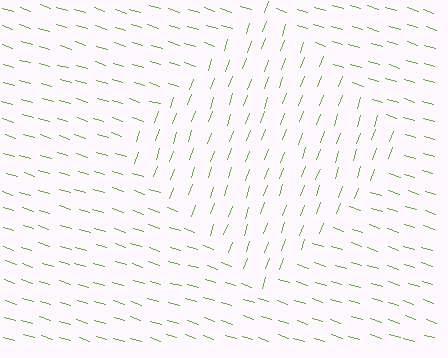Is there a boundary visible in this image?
Yes, there is a texture boundary formed by a change in line orientation.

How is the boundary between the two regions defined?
The boundary is defined purely by a change in line orientation (approximately 88 degrees difference). All lines are the same color and thickness.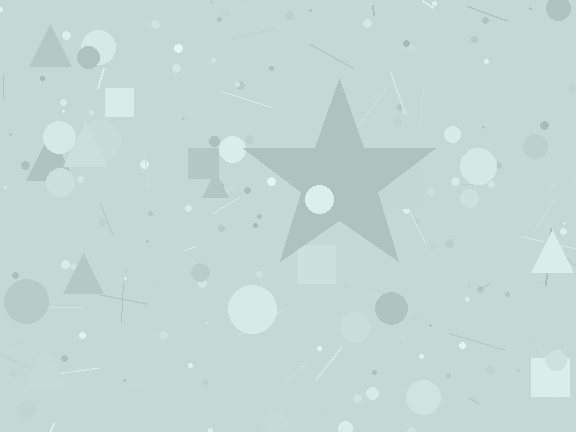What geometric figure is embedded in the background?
A star is embedded in the background.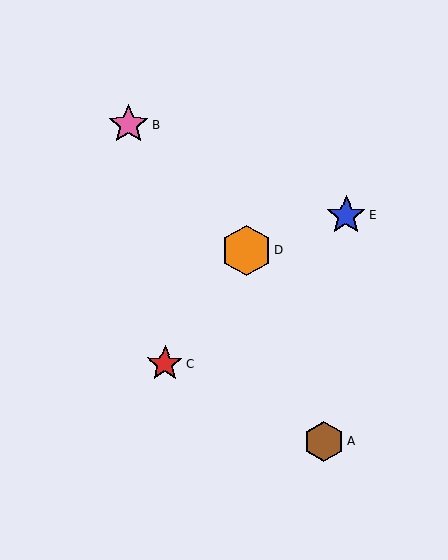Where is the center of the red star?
The center of the red star is at (165, 363).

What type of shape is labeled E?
Shape E is a blue star.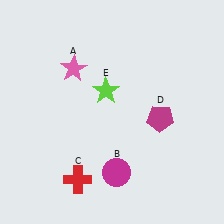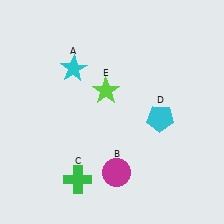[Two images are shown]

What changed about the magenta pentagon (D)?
In Image 1, D is magenta. In Image 2, it changed to cyan.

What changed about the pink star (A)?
In Image 1, A is pink. In Image 2, it changed to cyan.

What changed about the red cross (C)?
In Image 1, C is red. In Image 2, it changed to green.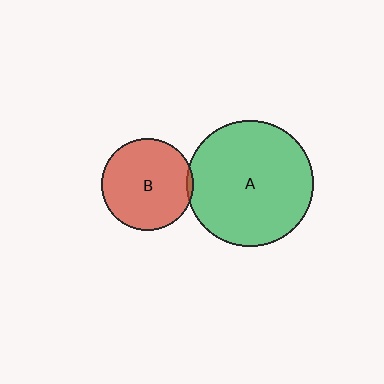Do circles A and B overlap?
Yes.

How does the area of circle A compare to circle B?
Approximately 1.9 times.